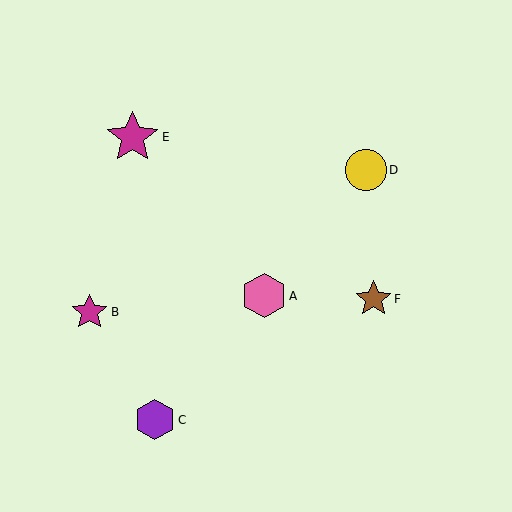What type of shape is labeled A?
Shape A is a pink hexagon.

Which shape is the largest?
The magenta star (labeled E) is the largest.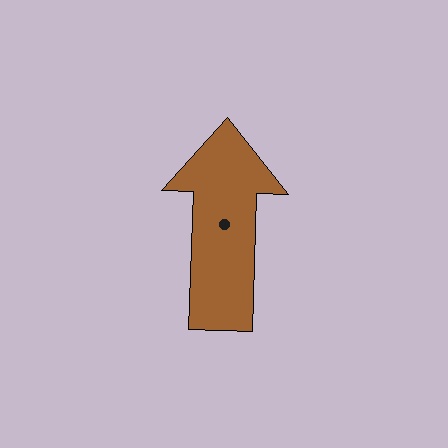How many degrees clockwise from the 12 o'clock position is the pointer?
Approximately 2 degrees.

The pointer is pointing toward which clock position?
Roughly 12 o'clock.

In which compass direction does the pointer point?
North.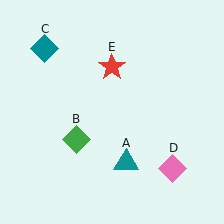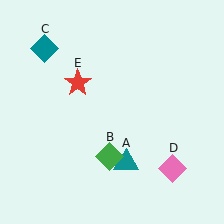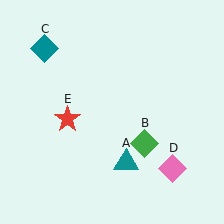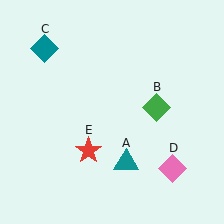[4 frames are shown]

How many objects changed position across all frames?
2 objects changed position: green diamond (object B), red star (object E).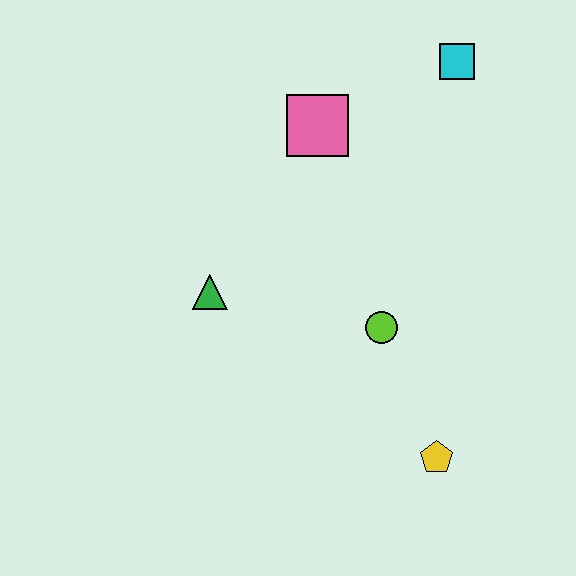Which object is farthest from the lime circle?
The cyan square is farthest from the lime circle.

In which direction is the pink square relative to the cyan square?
The pink square is to the left of the cyan square.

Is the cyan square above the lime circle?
Yes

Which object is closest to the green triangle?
The lime circle is closest to the green triangle.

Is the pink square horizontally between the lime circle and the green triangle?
Yes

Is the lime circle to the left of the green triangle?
No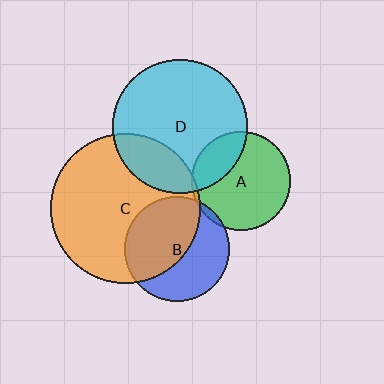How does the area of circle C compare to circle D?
Approximately 1.3 times.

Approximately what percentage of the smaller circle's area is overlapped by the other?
Approximately 5%.